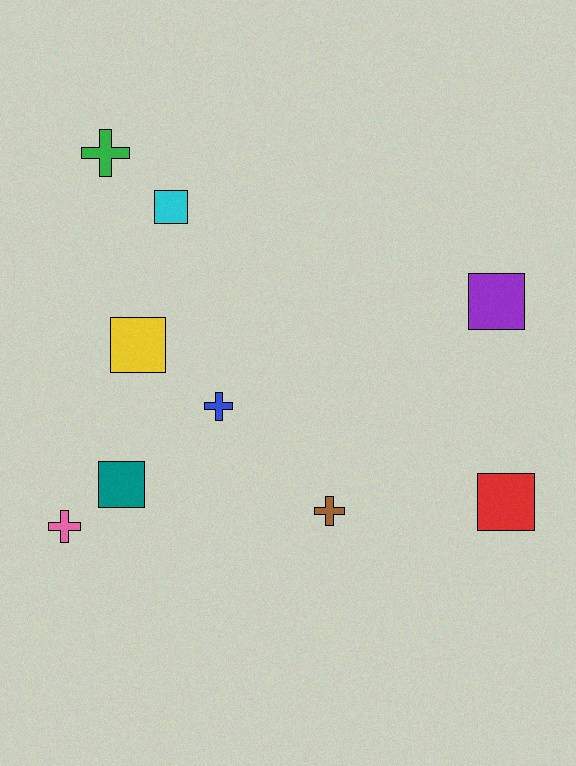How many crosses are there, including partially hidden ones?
There are 4 crosses.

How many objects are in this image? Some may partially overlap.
There are 9 objects.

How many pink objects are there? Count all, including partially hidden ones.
There is 1 pink object.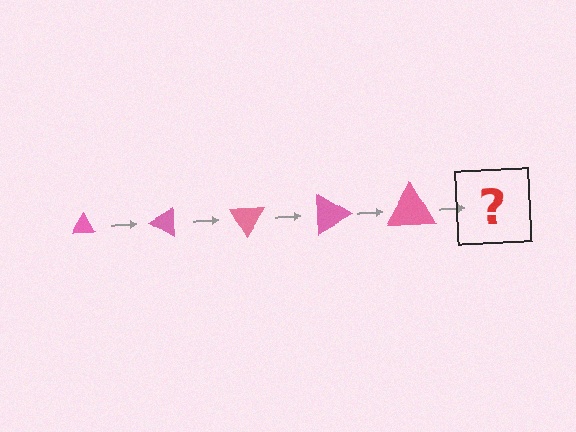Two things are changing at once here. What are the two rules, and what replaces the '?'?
The two rules are that the triangle grows larger each step and it rotates 30 degrees each step. The '?' should be a triangle, larger than the previous one and rotated 150 degrees from the start.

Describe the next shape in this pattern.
It should be a triangle, larger than the previous one and rotated 150 degrees from the start.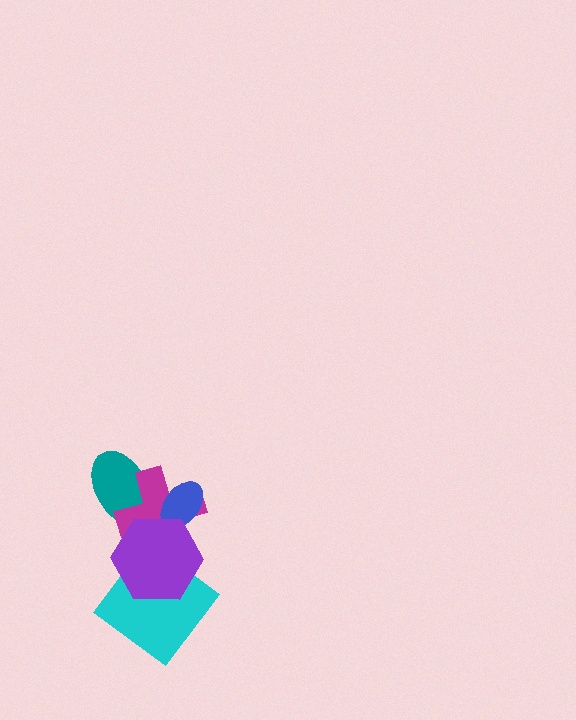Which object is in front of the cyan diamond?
The purple hexagon is in front of the cyan diamond.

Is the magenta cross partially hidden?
Yes, it is partially covered by another shape.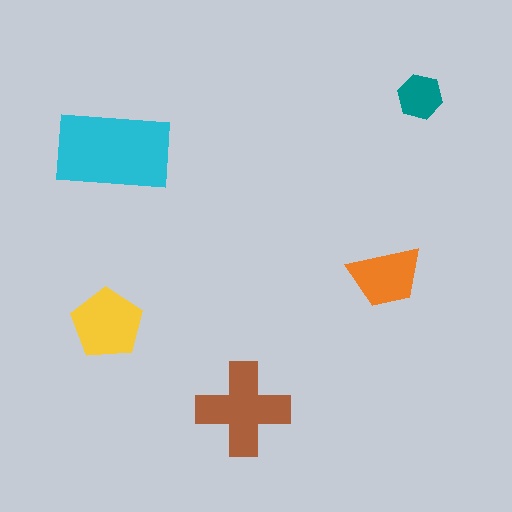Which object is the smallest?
The teal hexagon.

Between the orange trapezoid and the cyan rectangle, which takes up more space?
The cyan rectangle.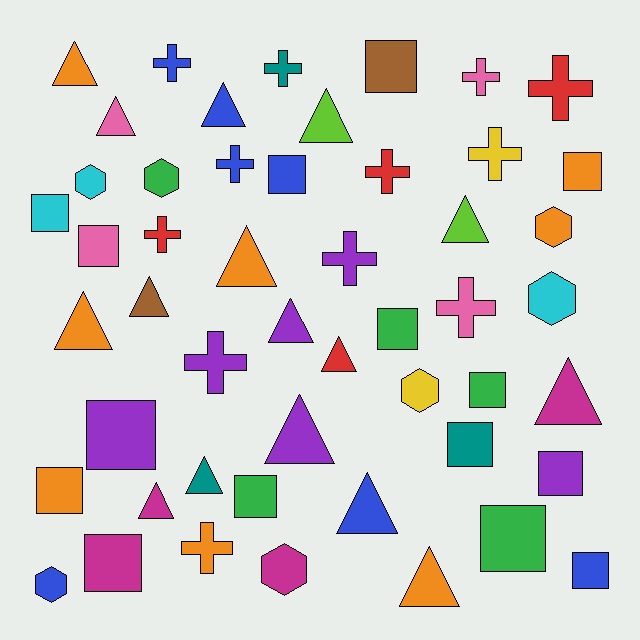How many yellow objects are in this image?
There are 2 yellow objects.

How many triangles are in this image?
There are 16 triangles.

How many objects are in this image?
There are 50 objects.